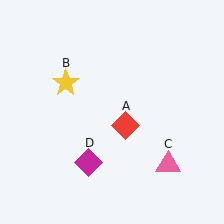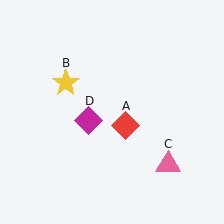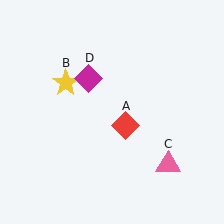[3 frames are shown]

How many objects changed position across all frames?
1 object changed position: magenta diamond (object D).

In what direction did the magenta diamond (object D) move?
The magenta diamond (object D) moved up.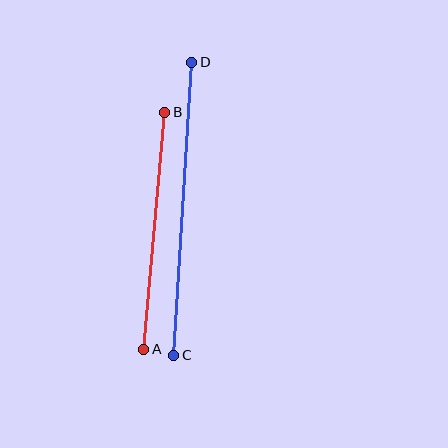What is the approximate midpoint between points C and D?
The midpoint is at approximately (183, 209) pixels.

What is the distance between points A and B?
The distance is approximately 238 pixels.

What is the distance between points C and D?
The distance is approximately 294 pixels.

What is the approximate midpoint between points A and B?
The midpoint is at approximately (154, 231) pixels.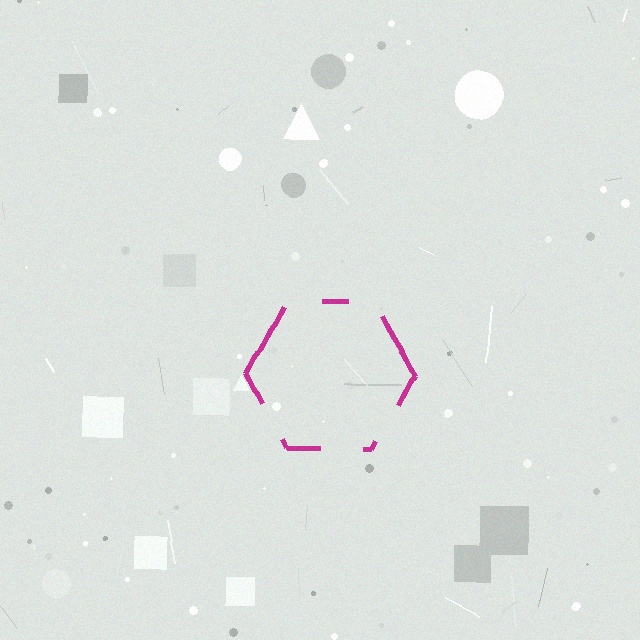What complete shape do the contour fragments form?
The contour fragments form a hexagon.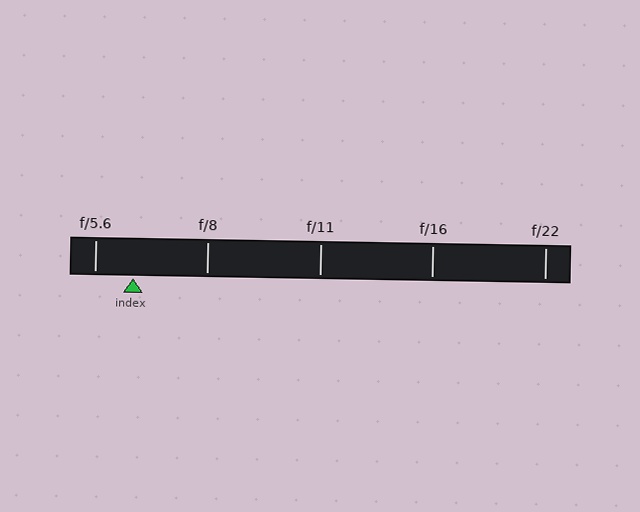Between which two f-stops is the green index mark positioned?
The index mark is between f/5.6 and f/8.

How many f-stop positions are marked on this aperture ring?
There are 5 f-stop positions marked.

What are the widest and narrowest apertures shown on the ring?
The widest aperture shown is f/5.6 and the narrowest is f/22.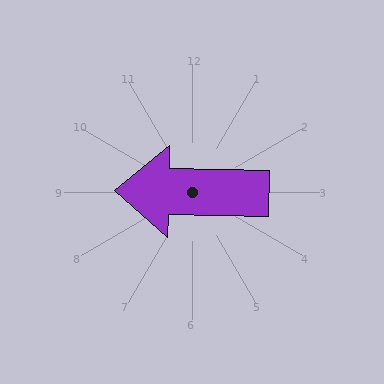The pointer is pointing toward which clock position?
Roughly 9 o'clock.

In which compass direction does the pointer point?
West.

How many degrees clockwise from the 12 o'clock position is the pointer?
Approximately 271 degrees.